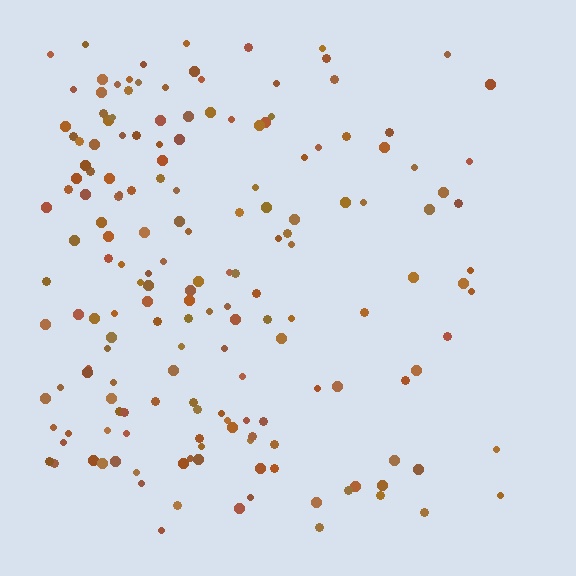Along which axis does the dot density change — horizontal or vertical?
Horizontal.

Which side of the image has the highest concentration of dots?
The left.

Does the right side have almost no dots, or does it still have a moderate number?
Still a moderate number, just noticeably fewer than the left.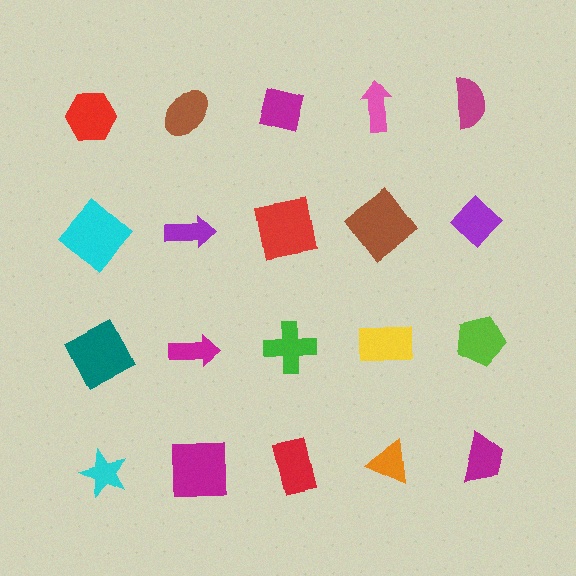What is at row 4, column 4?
An orange triangle.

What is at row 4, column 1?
A cyan star.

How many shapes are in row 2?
5 shapes.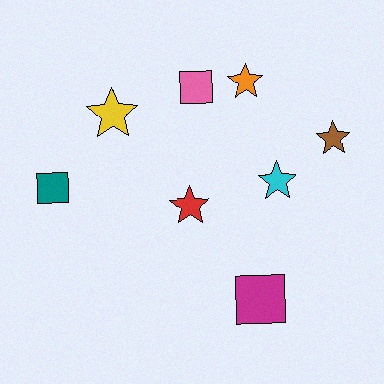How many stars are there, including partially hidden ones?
There are 5 stars.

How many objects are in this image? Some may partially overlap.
There are 8 objects.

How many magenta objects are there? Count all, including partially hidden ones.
There is 1 magenta object.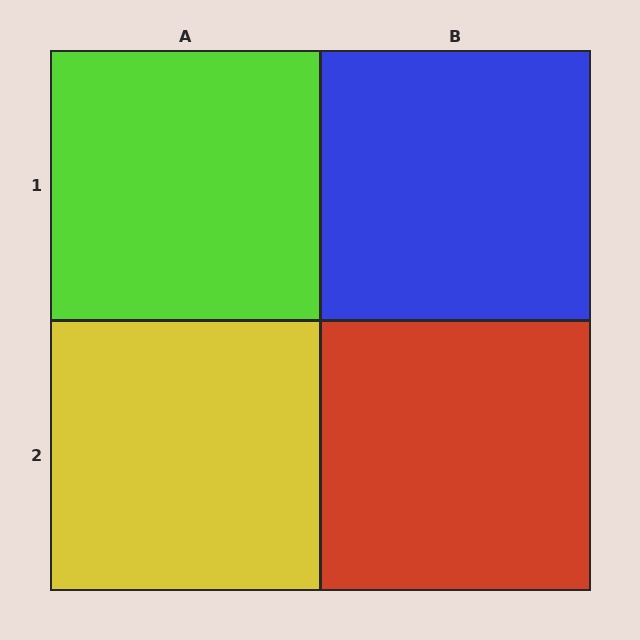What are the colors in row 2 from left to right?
Yellow, red.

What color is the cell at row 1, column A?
Lime.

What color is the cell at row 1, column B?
Blue.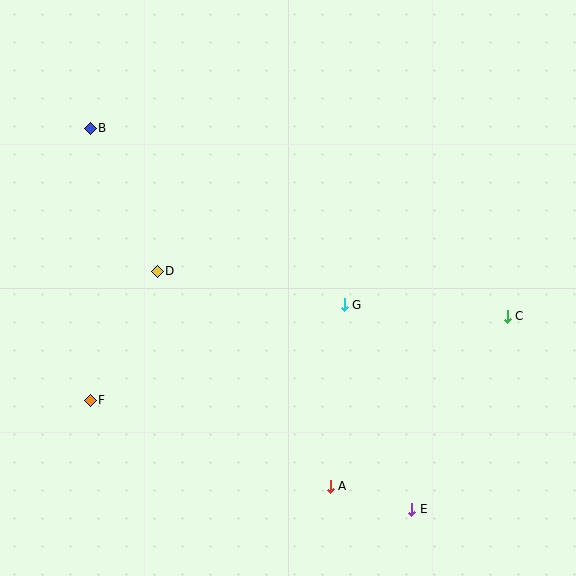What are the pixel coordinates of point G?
Point G is at (344, 305).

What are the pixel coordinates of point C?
Point C is at (507, 316).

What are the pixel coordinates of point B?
Point B is at (90, 128).